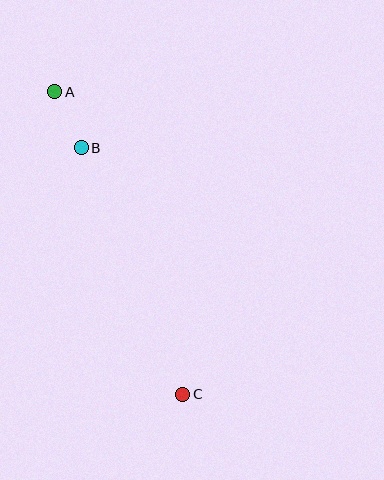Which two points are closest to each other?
Points A and B are closest to each other.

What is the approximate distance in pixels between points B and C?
The distance between B and C is approximately 267 pixels.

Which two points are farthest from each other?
Points A and C are farthest from each other.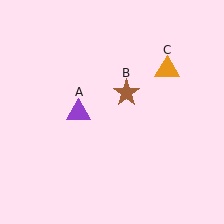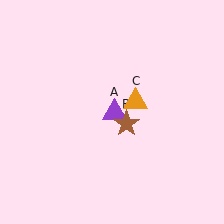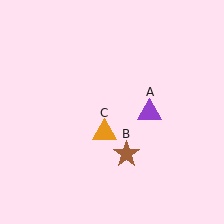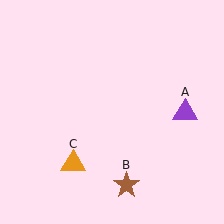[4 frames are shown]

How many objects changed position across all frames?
3 objects changed position: purple triangle (object A), brown star (object B), orange triangle (object C).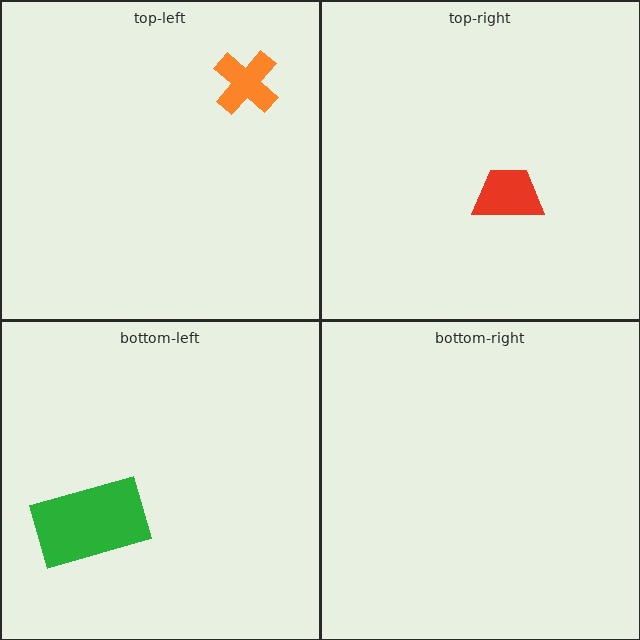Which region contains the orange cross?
The top-left region.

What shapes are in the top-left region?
The orange cross.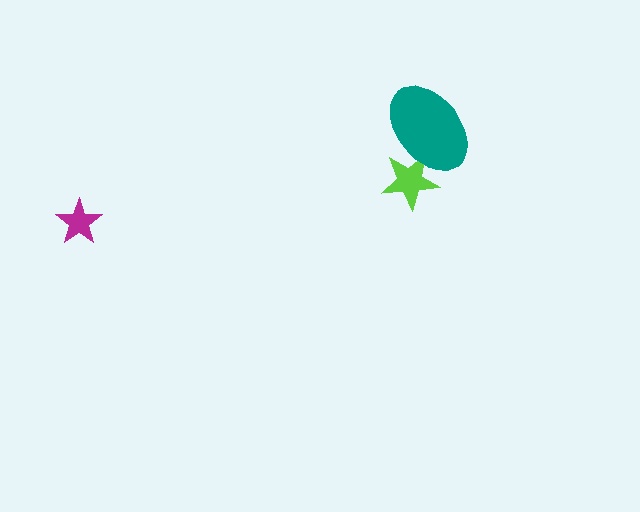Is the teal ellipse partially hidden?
No, no other shape covers it.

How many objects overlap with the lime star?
1 object overlaps with the lime star.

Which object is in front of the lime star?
The teal ellipse is in front of the lime star.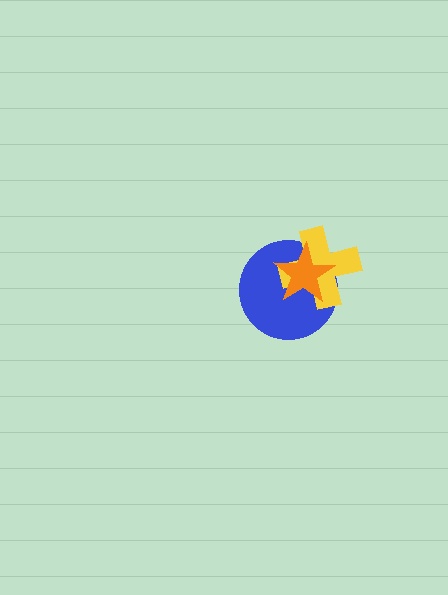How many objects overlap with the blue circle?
2 objects overlap with the blue circle.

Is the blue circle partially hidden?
Yes, it is partially covered by another shape.